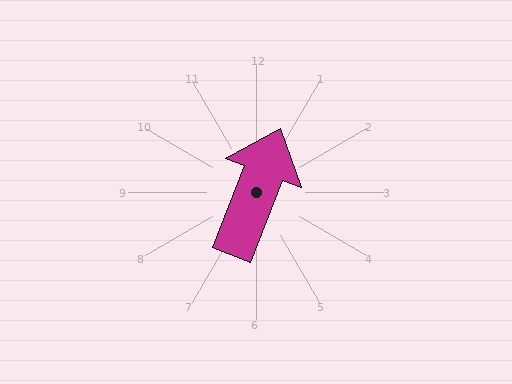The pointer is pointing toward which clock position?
Roughly 1 o'clock.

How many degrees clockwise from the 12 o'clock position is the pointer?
Approximately 21 degrees.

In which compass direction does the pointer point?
North.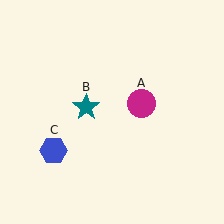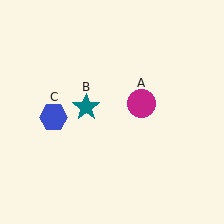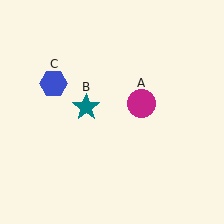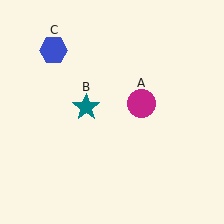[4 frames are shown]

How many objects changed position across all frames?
1 object changed position: blue hexagon (object C).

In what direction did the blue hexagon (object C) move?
The blue hexagon (object C) moved up.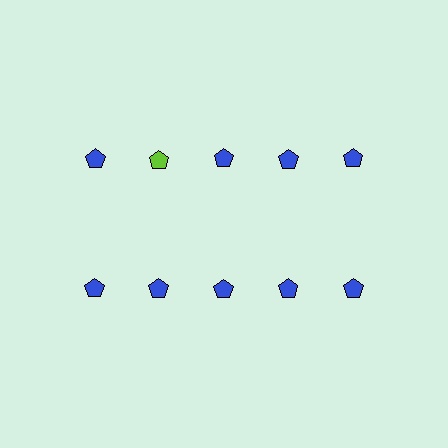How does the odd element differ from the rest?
It has a different color: lime instead of blue.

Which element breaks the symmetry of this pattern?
The lime pentagon in the top row, second from left column breaks the symmetry. All other shapes are blue pentagons.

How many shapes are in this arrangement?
There are 10 shapes arranged in a grid pattern.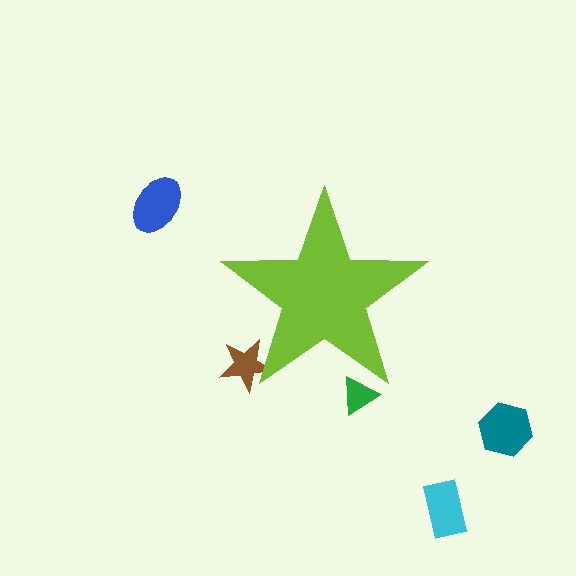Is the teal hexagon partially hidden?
No, the teal hexagon is fully visible.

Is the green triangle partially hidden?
Yes, the green triangle is partially hidden behind the lime star.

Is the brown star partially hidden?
Yes, the brown star is partially hidden behind the lime star.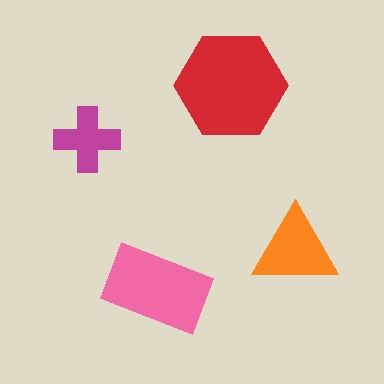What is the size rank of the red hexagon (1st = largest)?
1st.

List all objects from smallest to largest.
The magenta cross, the orange triangle, the pink rectangle, the red hexagon.